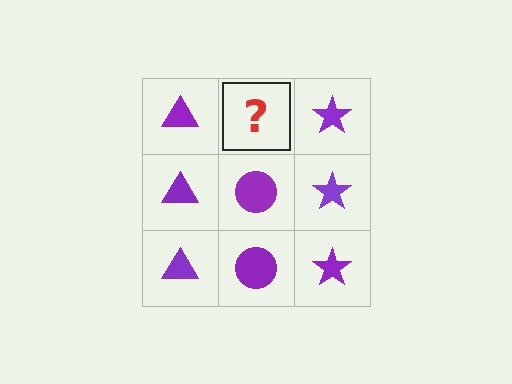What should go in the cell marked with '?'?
The missing cell should contain a purple circle.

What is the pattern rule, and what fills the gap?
The rule is that each column has a consistent shape. The gap should be filled with a purple circle.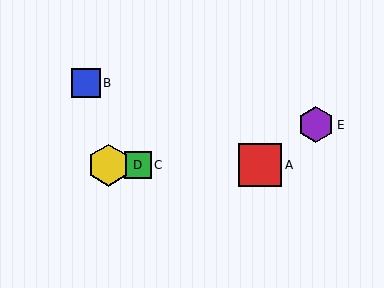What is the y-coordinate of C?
Object C is at y≈165.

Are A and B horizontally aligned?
No, A is at y≈165 and B is at y≈83.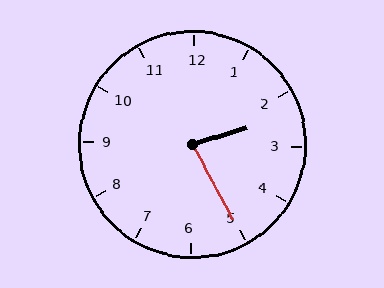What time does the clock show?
2:25.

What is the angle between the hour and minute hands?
Approximately 78 degrees.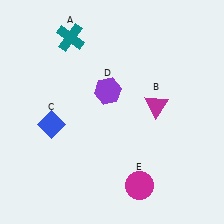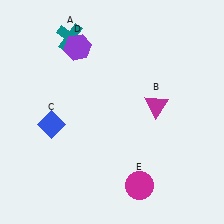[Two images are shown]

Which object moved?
The purple hexagon (D) moved up.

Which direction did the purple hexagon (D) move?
The purple hexagon (D) moved up.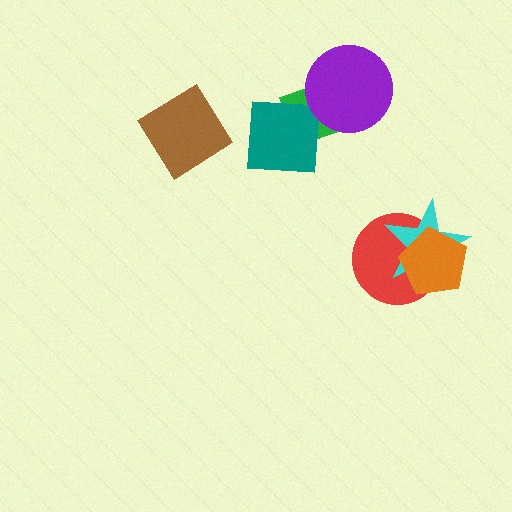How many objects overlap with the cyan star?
2 objects overlap with the cyan star.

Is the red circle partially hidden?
Yes, it is partially covered by another shape.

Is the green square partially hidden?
Yes, it is partially covered by another shape.